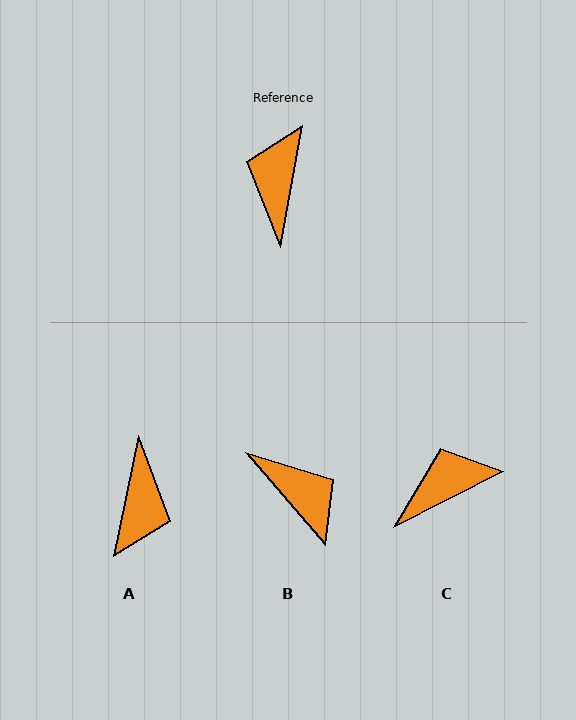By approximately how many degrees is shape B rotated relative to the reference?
Approximately 129 degrees clockwise.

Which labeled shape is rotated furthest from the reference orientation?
A, about 179 degrees away.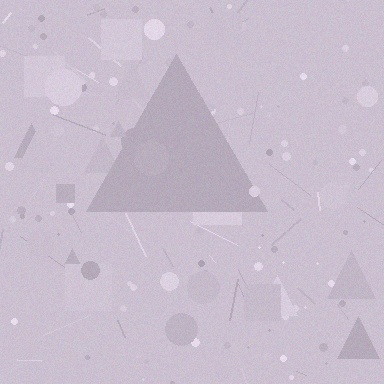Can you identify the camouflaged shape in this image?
The camouflaged shape is a triangle.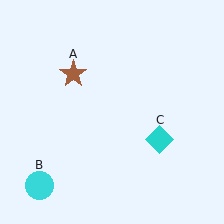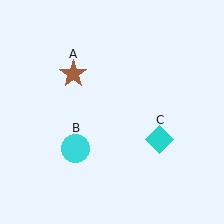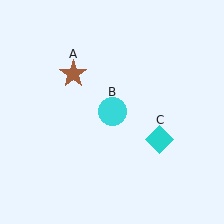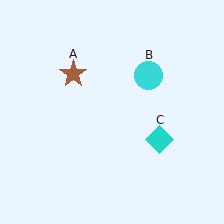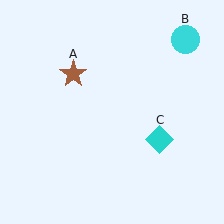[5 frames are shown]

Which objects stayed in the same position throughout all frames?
Brown star (object A) and cyan diamond (object C) remained stationary.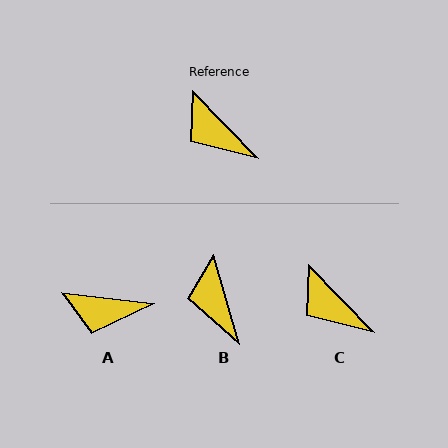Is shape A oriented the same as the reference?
No, it is off by about 39 degrees.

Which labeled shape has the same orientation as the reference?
C.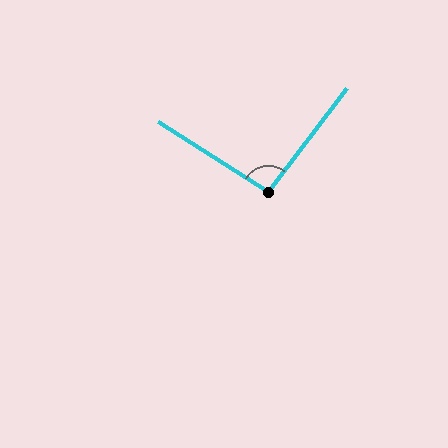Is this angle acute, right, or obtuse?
It is obtuse.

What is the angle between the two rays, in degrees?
Approximately 95 degrees.